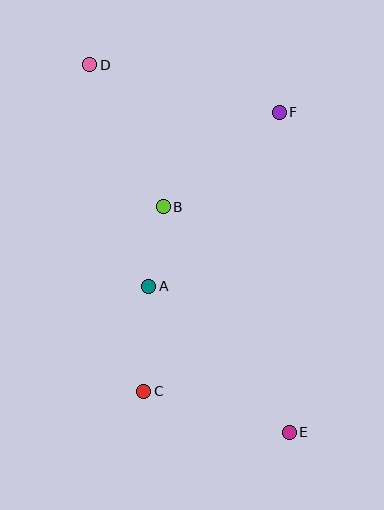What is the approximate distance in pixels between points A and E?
The distance between A and E is approximately 203 pixels.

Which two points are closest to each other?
Points A and B are closest to each other.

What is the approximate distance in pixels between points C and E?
The distance between C and E is approximately 151 pixels.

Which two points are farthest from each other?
Points D and E are farthest from each other.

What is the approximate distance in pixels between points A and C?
The distance between A and C is approximately 105 pixels.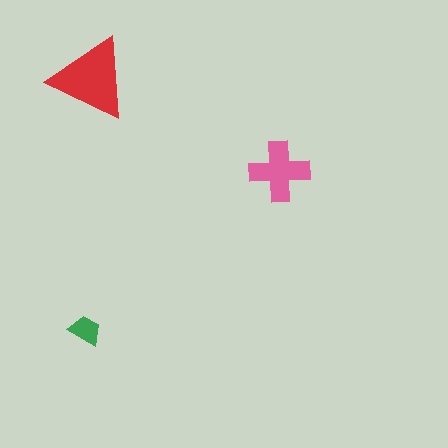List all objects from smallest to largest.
The green trapezoid, the pink cross, the red triangle.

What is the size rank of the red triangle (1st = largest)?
1st.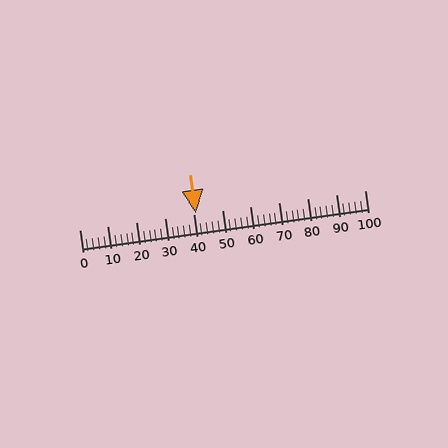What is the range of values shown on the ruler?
The ruler shows values from 0 to 100.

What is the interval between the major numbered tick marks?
The major tick marks are spaced 10 units apart.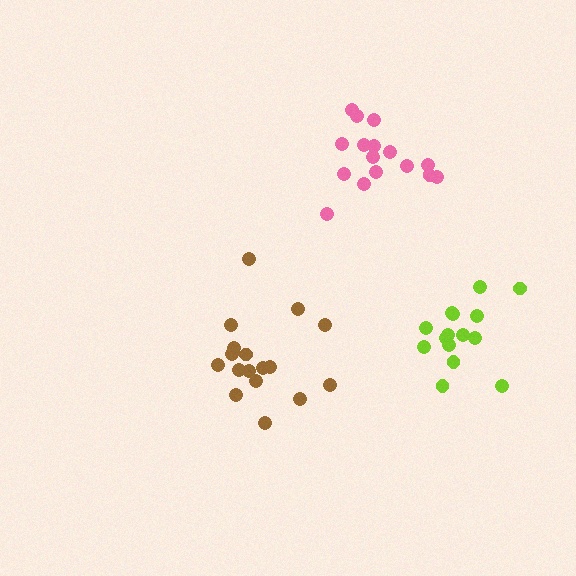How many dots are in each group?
Group 1: 17 dots, Group 2: 16 dots, Group 3: 15 dots (48 total).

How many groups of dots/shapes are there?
There are 3 groups.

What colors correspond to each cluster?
The clusters are colored: brown, pink, lime.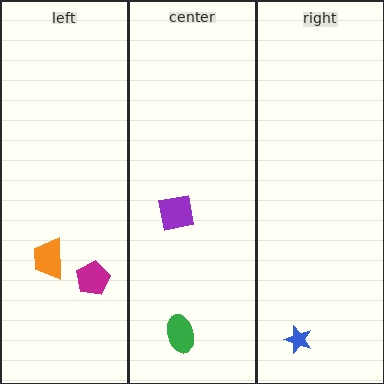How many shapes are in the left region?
2.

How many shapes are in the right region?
1.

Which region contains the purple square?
The center region.